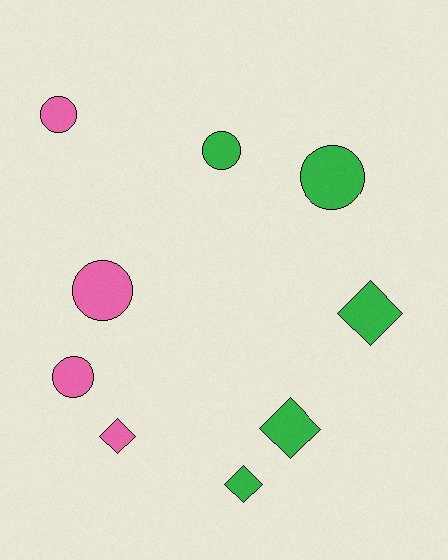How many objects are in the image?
There are 9 objects.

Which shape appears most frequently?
Circle, with 5 objects.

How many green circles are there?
There are 2 green circles.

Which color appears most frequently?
Green, with 5 objects.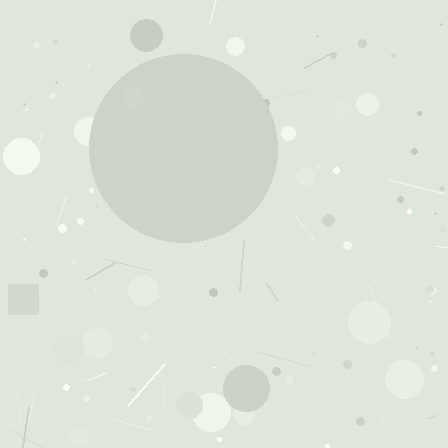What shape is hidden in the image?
A circle is hidden in the image.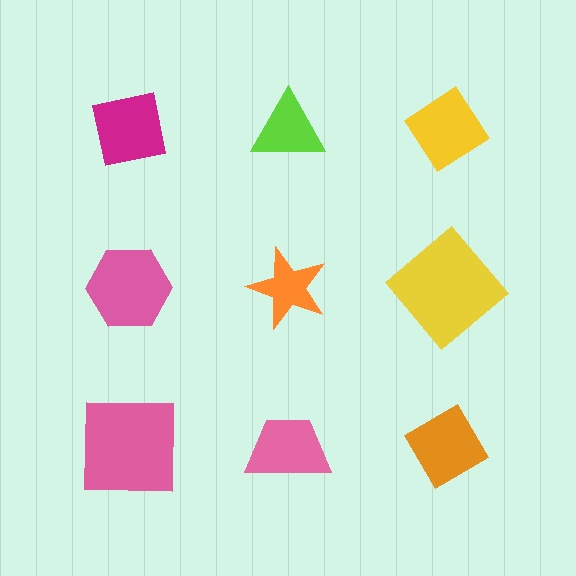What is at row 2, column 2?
An orange star.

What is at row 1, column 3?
A yellow diamond.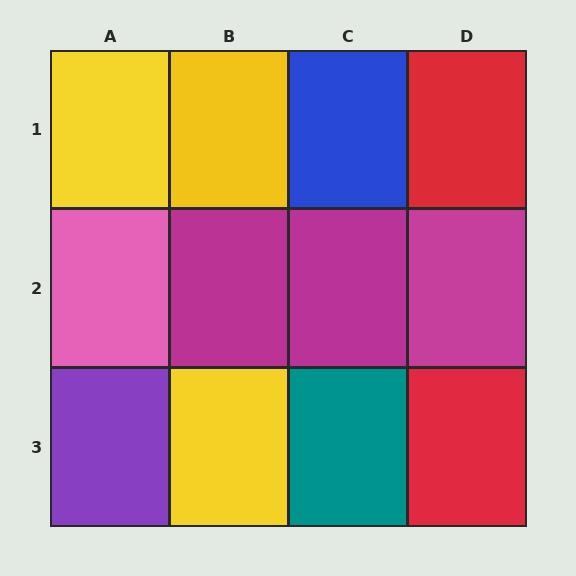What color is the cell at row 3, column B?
Yellow.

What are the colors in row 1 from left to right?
Yellow, yellow, blue, red.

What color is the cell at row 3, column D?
Red.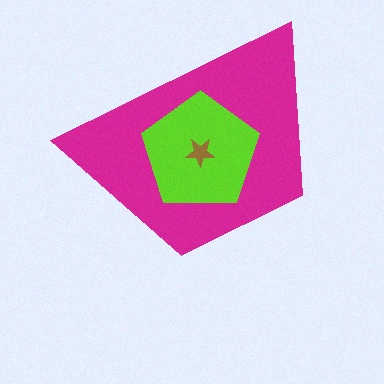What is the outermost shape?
The magenta trapezoid.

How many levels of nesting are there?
3.